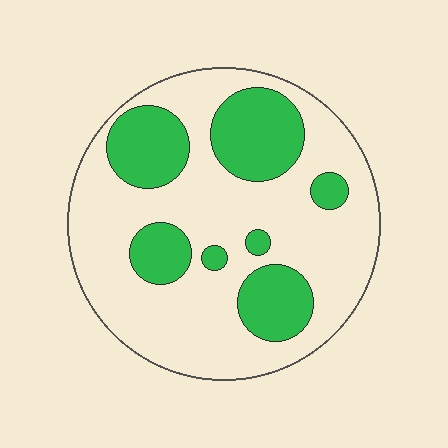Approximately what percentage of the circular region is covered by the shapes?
Approximately 30%.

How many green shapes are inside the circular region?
7.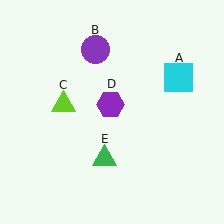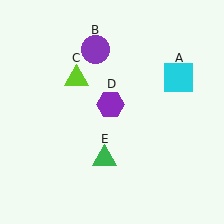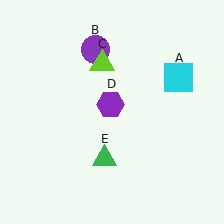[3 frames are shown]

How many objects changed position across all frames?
1 object changed position: lime triangle (object C).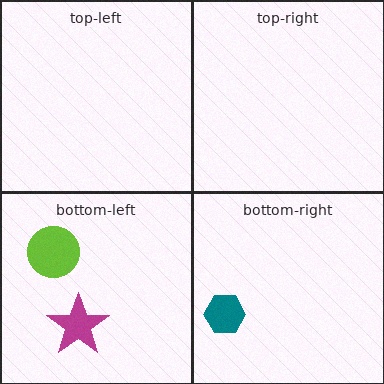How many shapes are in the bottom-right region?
1.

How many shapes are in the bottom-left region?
2.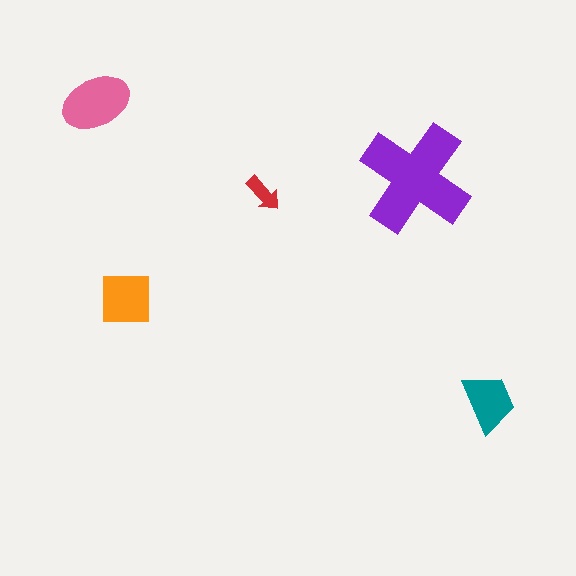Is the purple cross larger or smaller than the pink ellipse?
Larger.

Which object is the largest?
The purple cross.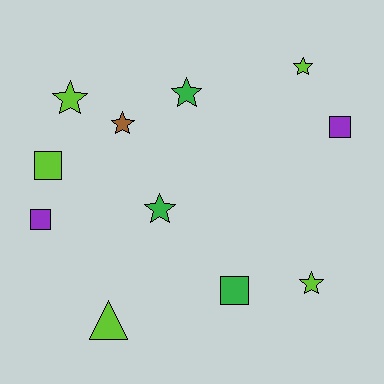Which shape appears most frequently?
Star, with 6 objects.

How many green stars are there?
There are 2 green stars.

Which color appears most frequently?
Lime, with 5 objects.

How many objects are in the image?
There are 11 objects.